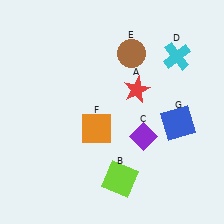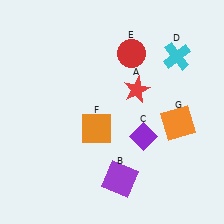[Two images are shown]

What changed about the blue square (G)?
In Image 1, G is blue. In Image 2, it changed to orange.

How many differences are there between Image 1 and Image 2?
There are 3 differences between the two images.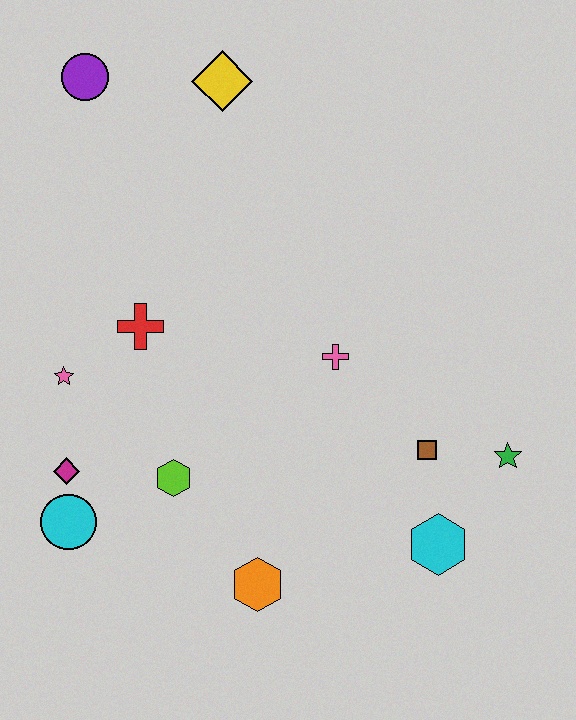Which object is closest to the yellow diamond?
The purple circle is closest to the yellow diamond.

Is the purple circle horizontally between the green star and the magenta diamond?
Yes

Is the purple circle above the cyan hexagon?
Yes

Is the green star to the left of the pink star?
No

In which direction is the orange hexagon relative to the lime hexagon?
The orange hexagon is below the lime hexagon.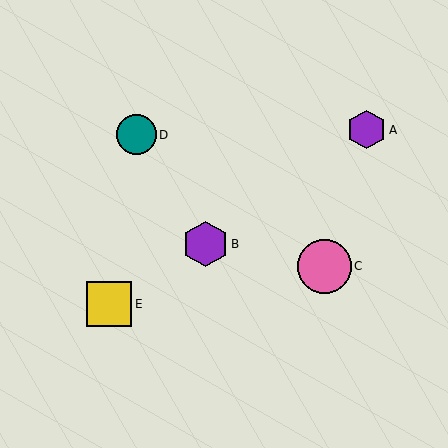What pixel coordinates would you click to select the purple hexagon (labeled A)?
Click at (366, 130) to select the purple hexagon A.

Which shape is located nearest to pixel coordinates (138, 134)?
The teal circle (labeled D) at (136, 135) is nearest to that location.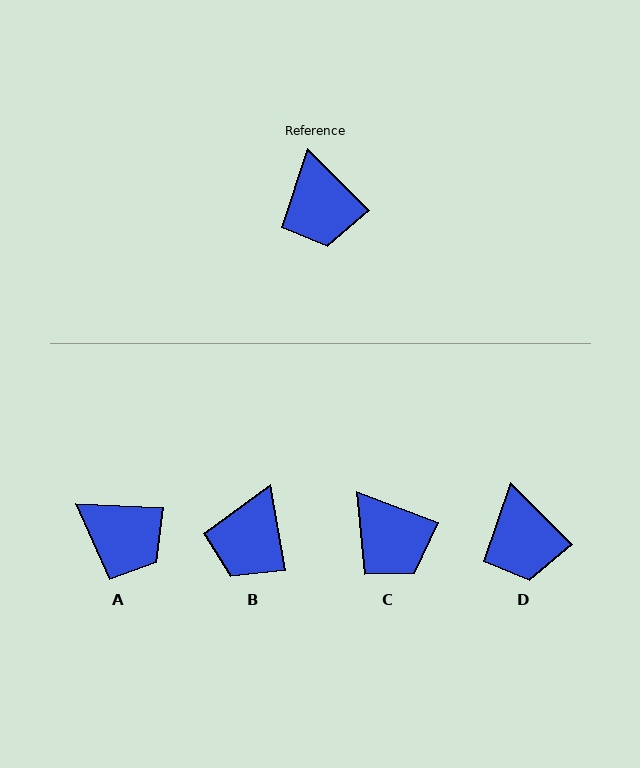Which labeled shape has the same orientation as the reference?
D.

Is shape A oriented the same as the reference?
No, it is off by about 42 degrees.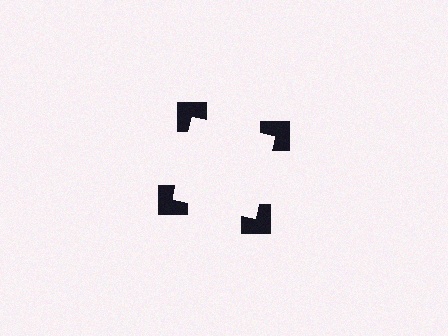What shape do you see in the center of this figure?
An illusory square — its edges are inferred from the aligned wedge cuts in the notched squares, not physically drawn.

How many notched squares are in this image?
There are 4 — one at each vertex of the illusory square.